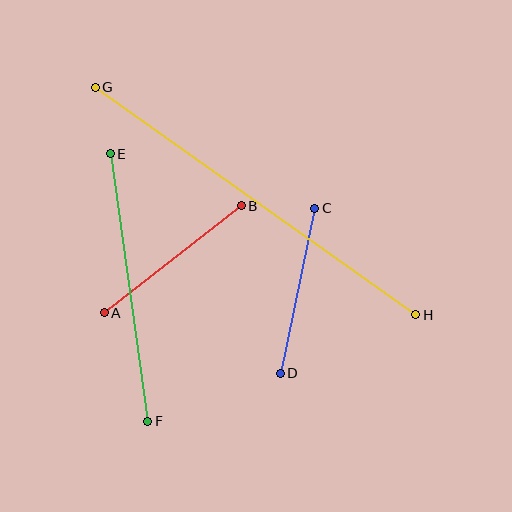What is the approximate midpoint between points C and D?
The midpoint is at approximately (297, 291) pixels.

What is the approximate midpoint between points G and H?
The midpoint is at approximately (255, 201) pixels.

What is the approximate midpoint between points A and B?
The midpoint is at approximately (173, 259) pixels.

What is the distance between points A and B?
The distance is approximately 174 pixels.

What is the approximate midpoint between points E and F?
The midpoint is at approximately (129, 288) pixels.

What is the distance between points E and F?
The distance is approximately 270 pixels.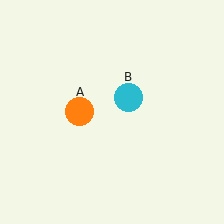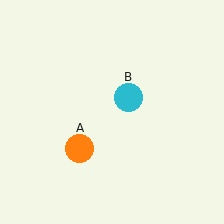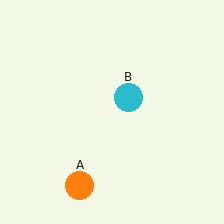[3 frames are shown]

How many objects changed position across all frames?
1 object changed position: orange circle (object A).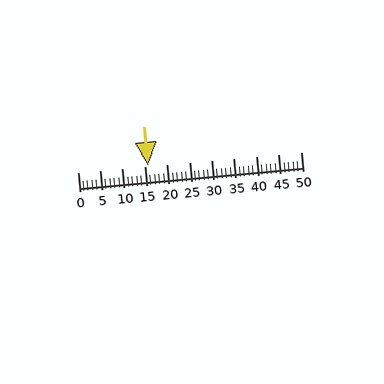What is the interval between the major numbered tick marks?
The major tick marks are spaced 5 units apart.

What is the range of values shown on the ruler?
The ruler shows values from 0 to 50.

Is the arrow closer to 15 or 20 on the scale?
The arrow is closer to 15.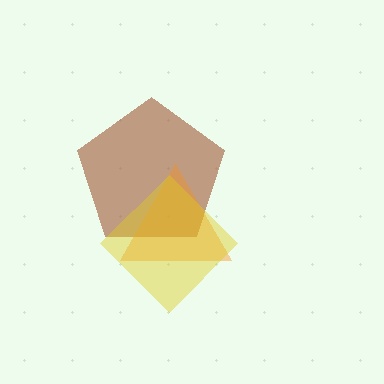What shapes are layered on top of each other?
The layered shapes are: a brown pentagon, an orange triangle, a yellow diamond.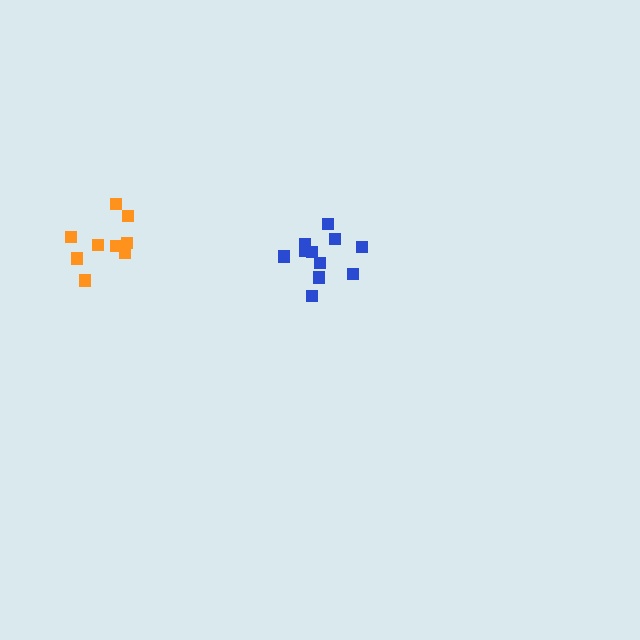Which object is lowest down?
The blue cluster is bottommost.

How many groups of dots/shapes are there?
There are 2 groups.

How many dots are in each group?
Group 1: 11 dots, Group 2: 9 dots (20 total).